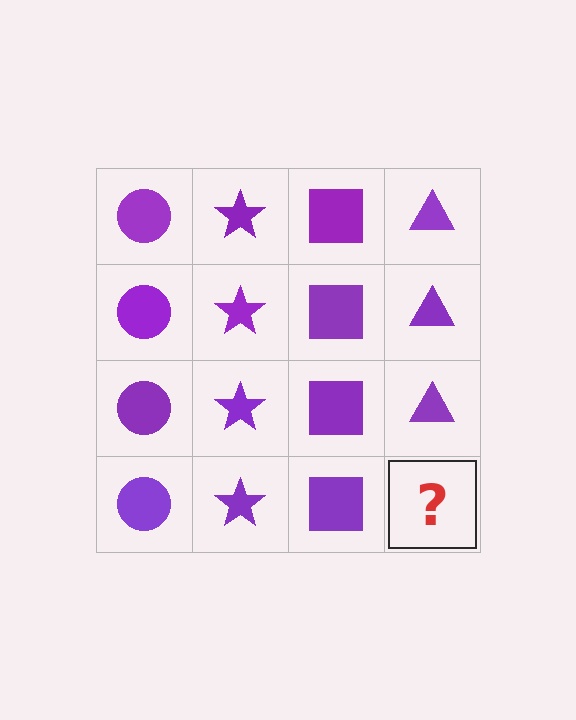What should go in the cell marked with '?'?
The missing cell should contain a purple triangle.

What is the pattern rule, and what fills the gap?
The rule is that each column has a consistent shape. The gap should be filled with a purple triangle.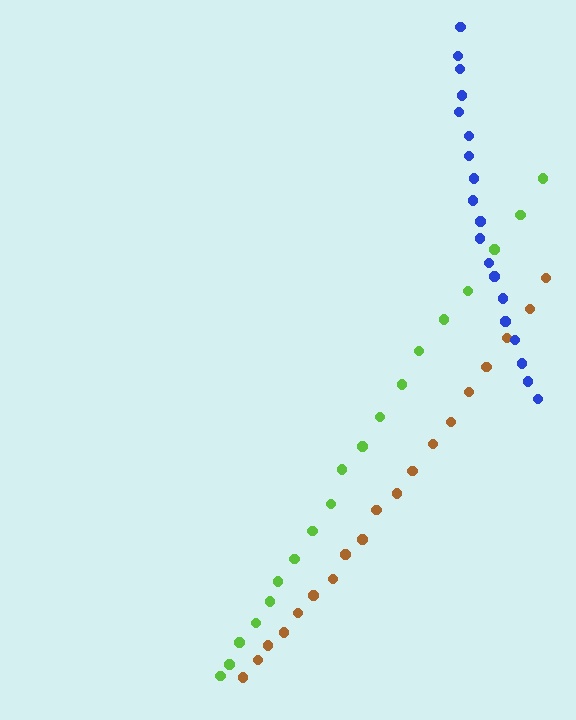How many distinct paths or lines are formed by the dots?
There are 3 distinct paths.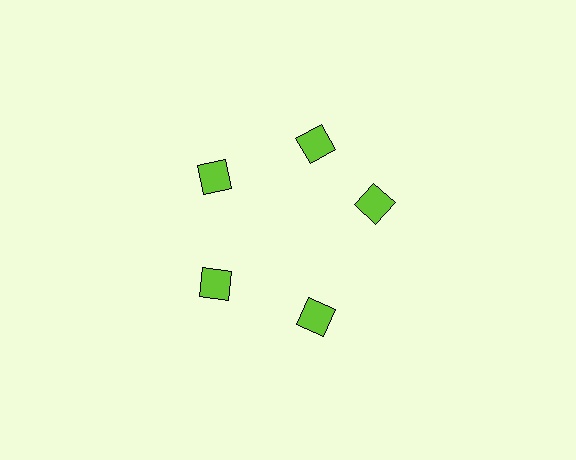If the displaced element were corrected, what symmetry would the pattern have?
It would have 5-fold rotational symmetry — the pattern would map onto itself every 72 degrees.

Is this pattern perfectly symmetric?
No. The 5 lime squares are arranged in a ring, but one element near the 3 o'clock position is rotated out of alignment along the ring, breaking the 5-fold rotational symmetry.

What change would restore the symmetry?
The symmetry would be restored by rotating it back into even spacing with its neighbors so that all 5 squares sit at equal angles and equal distance from the center.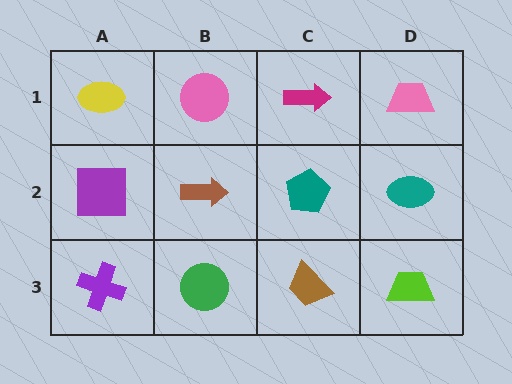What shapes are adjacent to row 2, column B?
A pink circle (row 1, column B), a green circle (row 3, column B), a purple square (row 2, column A), a teal pentagon (row 2, column C).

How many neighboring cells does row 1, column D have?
2.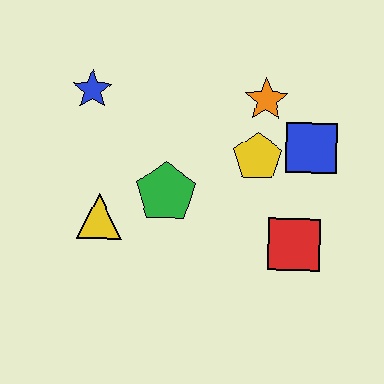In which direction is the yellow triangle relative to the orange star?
The yellow triangle is to the left of the orange star.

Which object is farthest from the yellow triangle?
The blue square is farthest from the yellow triangle.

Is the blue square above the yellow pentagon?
Yes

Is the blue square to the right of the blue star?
Yes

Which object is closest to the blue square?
The yellow pentagon is closest to the blue square.